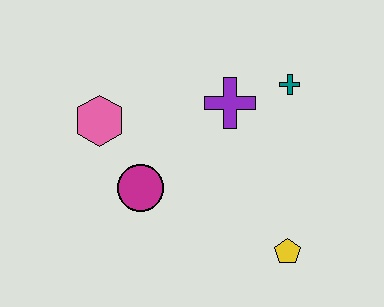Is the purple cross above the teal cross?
No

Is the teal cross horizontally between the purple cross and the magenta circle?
No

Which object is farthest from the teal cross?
The pink hexagon is farthest from the teal cross.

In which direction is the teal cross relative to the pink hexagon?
The teal cross is to the right of the pink hexagon.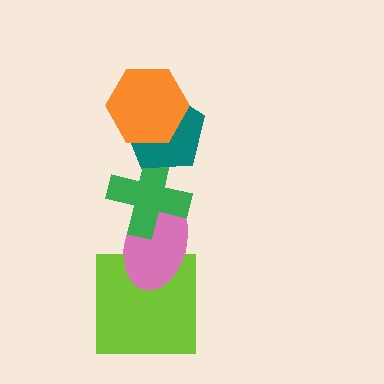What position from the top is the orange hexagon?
The orange hexagon is 1st from the top.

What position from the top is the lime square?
The lime square is 5th from the top.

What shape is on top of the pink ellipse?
The green cross is on top of the pink ellipse.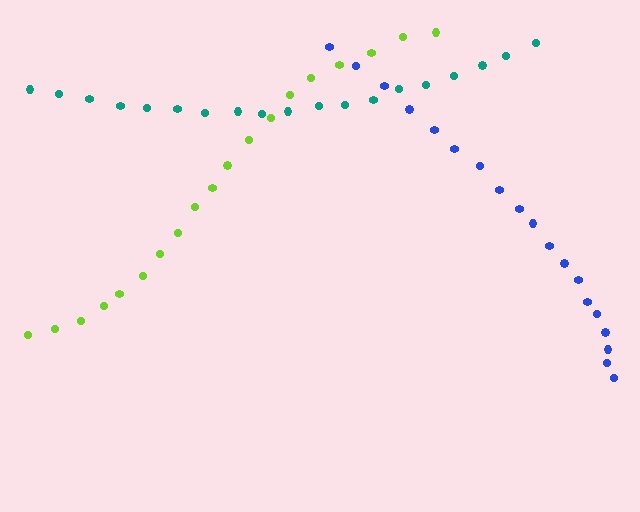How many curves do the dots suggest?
There are 3 distinct paths.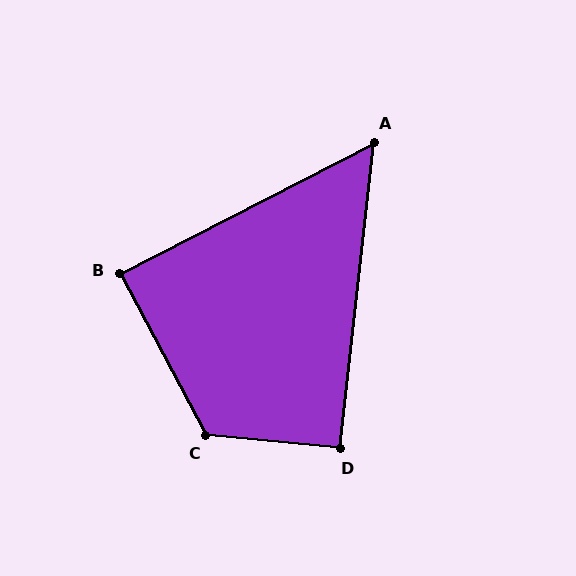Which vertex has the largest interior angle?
C, at approximately 123 degrees.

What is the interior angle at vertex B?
Approximately 89 degrees (approximately right).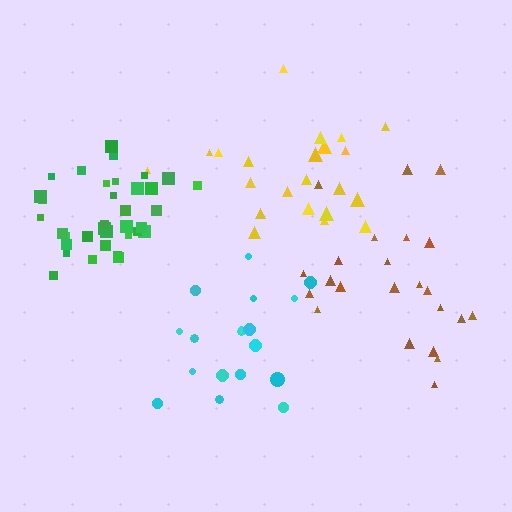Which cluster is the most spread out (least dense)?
Cyan.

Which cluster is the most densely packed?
Green.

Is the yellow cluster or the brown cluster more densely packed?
Yellow.